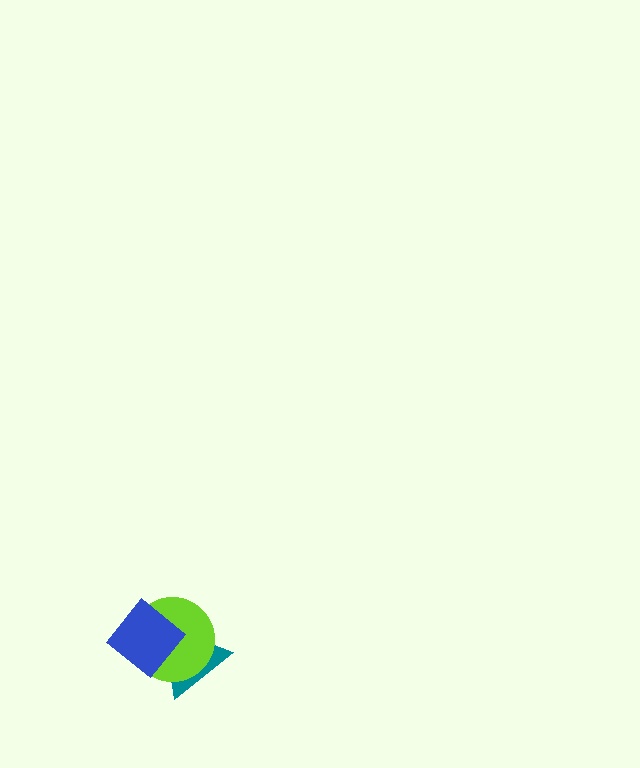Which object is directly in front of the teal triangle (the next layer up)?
The lime circle is directly in front of the teal triangle.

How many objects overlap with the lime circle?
2 objects overlap with the lime circle.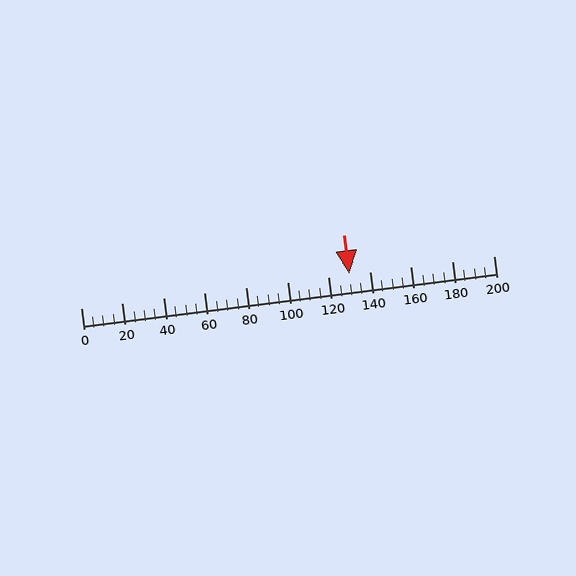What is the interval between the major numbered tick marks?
The major tick marks are spaced 20 units apart.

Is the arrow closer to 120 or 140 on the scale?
The arrow is closer to 140.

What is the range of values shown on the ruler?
The ruler shows values from 0 to 200.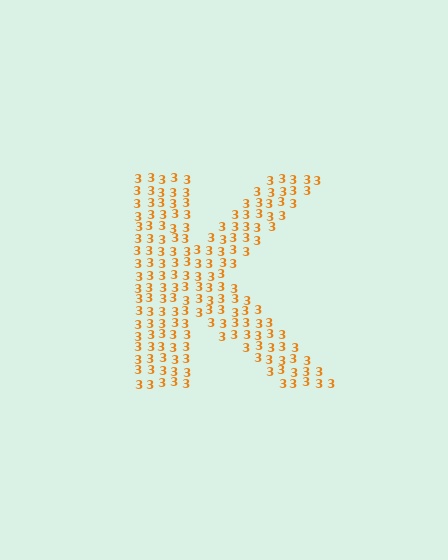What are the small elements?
The small elements are digit 3's.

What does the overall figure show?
The overall figure shows the letter K.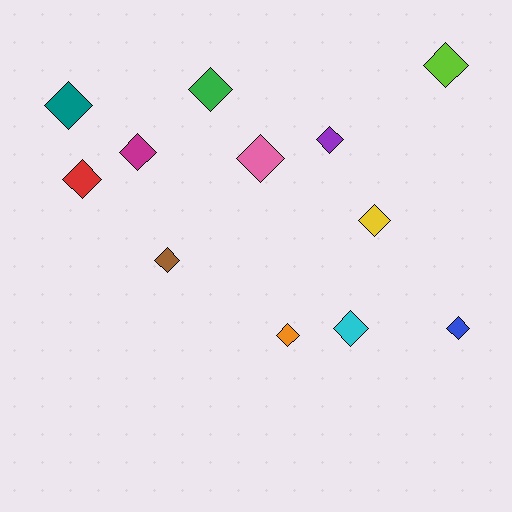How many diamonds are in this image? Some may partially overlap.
There are 12 diamonds.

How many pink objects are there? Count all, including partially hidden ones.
There is 1 pink object.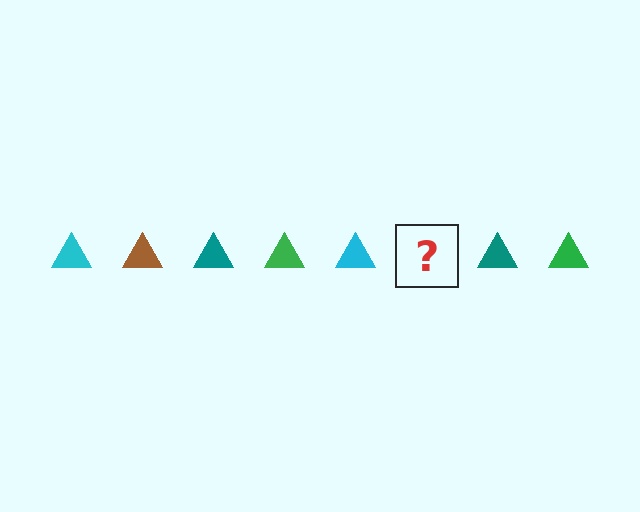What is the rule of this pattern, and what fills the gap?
The rule is that the pattern cycles through cyan, brown, teal, green triangles. The gap should be filled with a brown triangle.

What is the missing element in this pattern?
The missing element is a brown triangle.